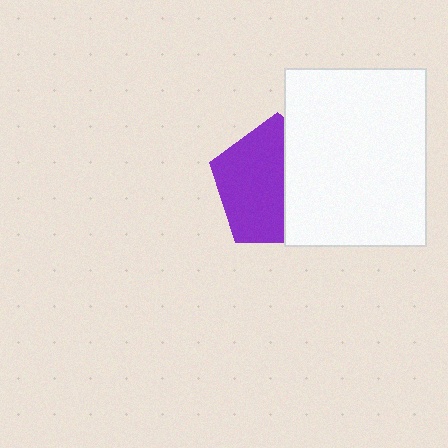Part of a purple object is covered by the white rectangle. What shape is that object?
It is a pentagon.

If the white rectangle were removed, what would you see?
You would see the complete purple pentagon.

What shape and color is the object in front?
The object in front is a white rectangle.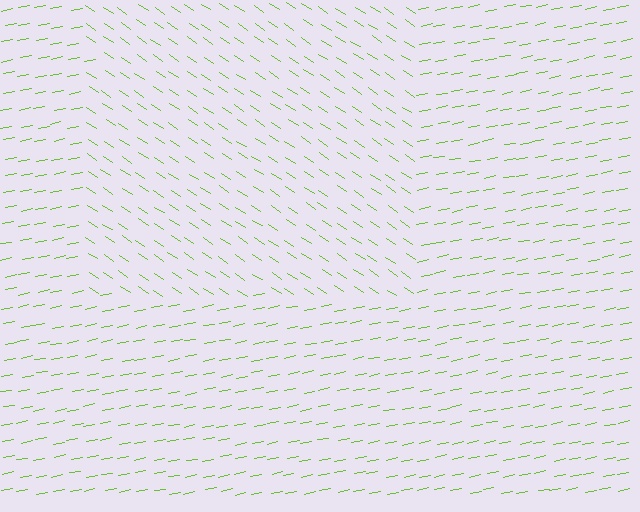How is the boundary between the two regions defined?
The boundary is defined purely by a change in line orientation (approximately 45 degrees difference). All lines are the same color and thickness.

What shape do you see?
I see a rectangle.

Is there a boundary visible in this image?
Yes, there is a texture boundary formed by a change in line orientation.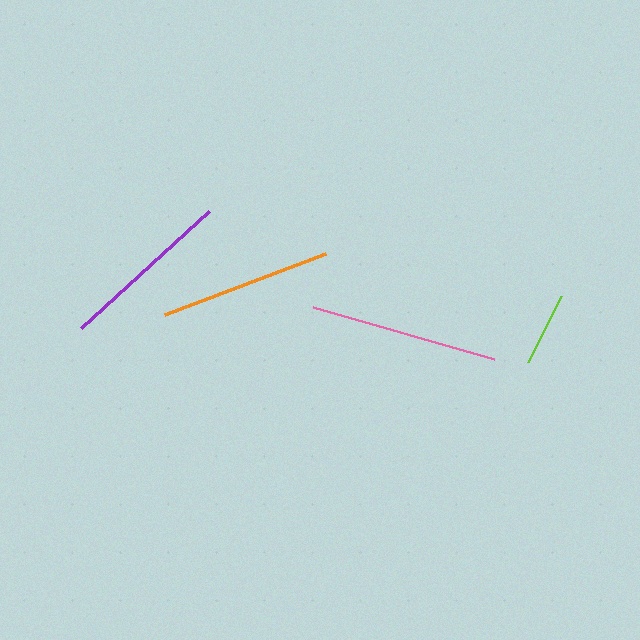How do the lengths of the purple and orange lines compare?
The purple and orange lines are approximately the same length.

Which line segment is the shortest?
The lime line is the shortest at approximately 74 pixels.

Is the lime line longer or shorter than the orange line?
The orange line is longer than the lime line.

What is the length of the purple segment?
The purple segment is approximately 174 pixels long.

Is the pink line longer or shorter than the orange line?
The pink line is longer than the orange line.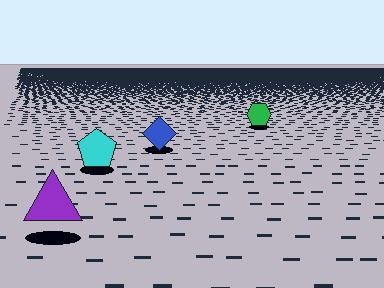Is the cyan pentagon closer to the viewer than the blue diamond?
Yes. The cyan pentagon is closer — you can tell from the texture gradient: the ground texture is coarser near it.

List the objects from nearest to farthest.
From nearest to farthest: the purple triangle, the cyan pentagon, the blue diamond, the green hexagon.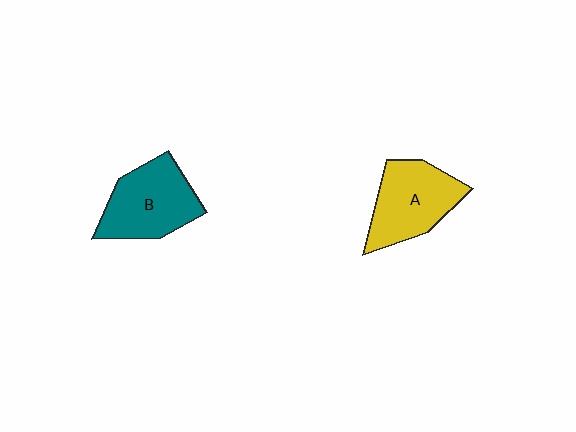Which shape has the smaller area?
Shape A (yellow).